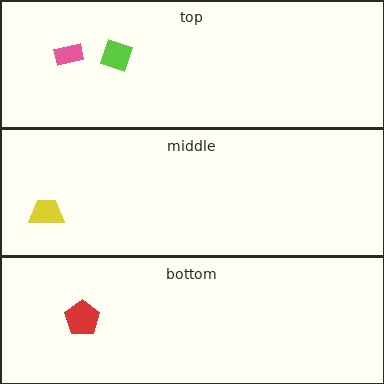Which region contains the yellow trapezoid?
The middle region.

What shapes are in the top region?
The pink rectangle, the lime square.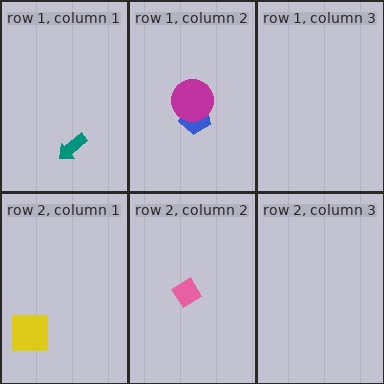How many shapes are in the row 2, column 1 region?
1.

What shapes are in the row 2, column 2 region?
The pink diamond.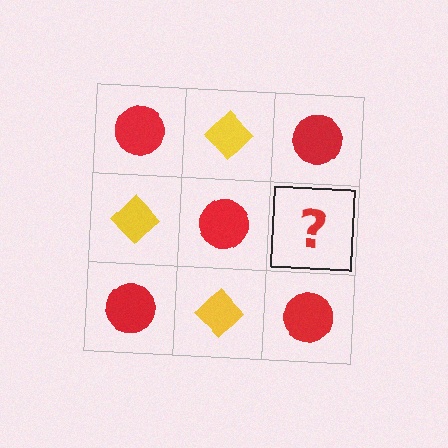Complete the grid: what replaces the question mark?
The question mark should be replaced with a yellow diamond.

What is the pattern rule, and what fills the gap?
The rule is that it alternates red circle and yellow diamond in a checkerboard pattern. The gap should be filled with a yellow diamond.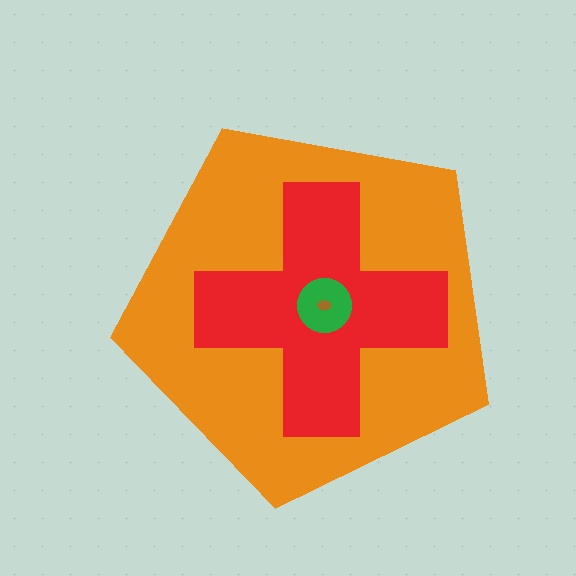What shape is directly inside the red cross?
The green circle.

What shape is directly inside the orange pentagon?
The red cross.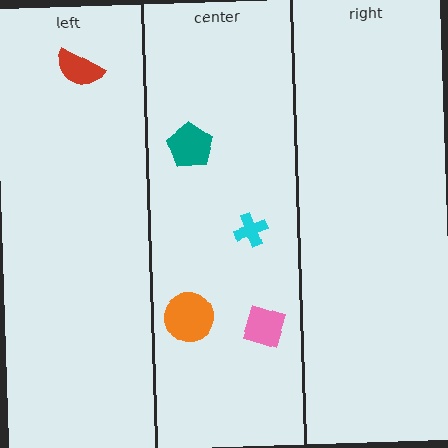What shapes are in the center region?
The pink square, the cyan cross, the teal pentagon, the orange circle.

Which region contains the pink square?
The center region.